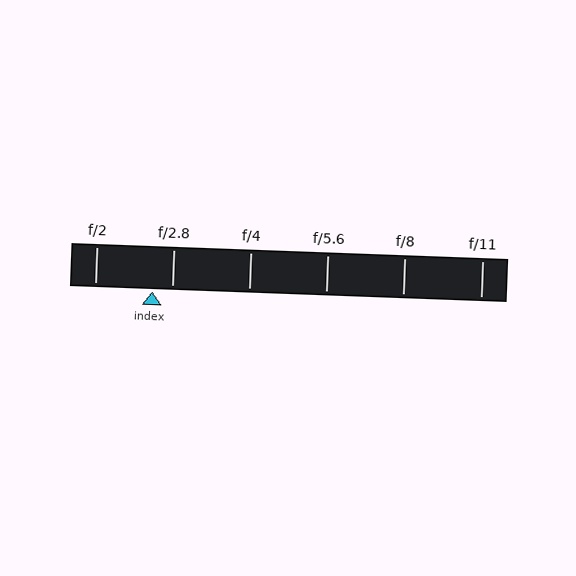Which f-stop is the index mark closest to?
The index mark is closest to f/2.8.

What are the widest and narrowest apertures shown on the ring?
The widest aperture shown is f/2 and the narrowest is f/11.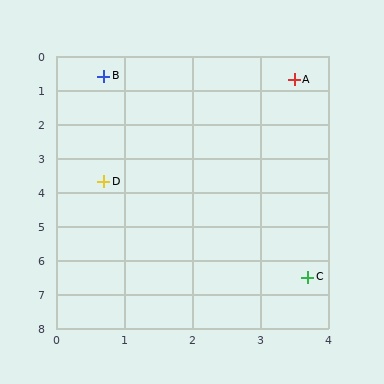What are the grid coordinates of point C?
Point C is at approximately (3.7, 6.5).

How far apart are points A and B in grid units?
Points A and B are about 2.8 grid units apart.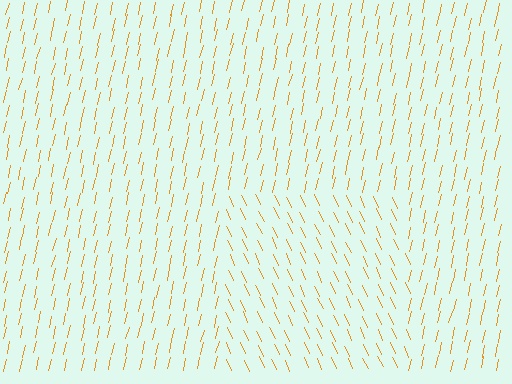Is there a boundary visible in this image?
Yes, there is a texture boundary formed by a change in line orientation.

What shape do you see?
I see a rectangle.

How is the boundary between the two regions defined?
The boundary is defined purely by a change in line orientation (approximately 38 degrees difference). All lines are the same color and thickness.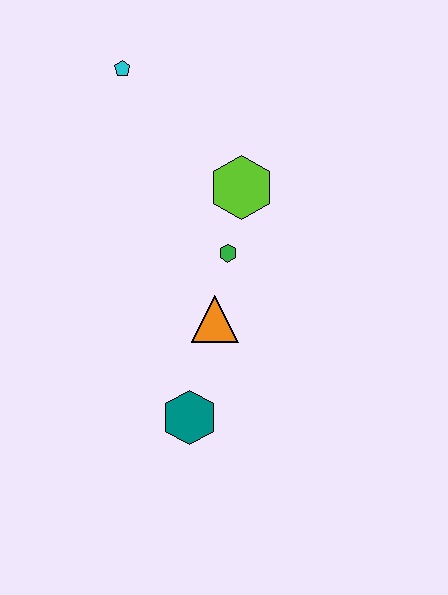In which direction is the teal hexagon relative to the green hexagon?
The teal hexagon is below the green hexagon.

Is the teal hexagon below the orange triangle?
Yes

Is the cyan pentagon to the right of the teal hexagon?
No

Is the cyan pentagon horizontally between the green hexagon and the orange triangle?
No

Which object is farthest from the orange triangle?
The cyan pentagon is farthest from the orange triangle.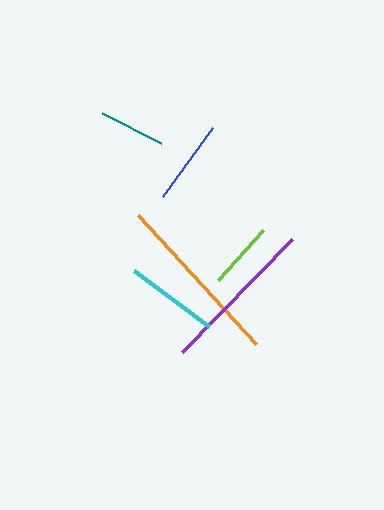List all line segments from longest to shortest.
From longest to shortest: orange, purple, cyan, blue, lime, teal.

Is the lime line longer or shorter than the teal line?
The lime line is longer than the teal line.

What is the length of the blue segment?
The blue segment is approximately 85 pixels long.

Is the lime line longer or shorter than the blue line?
The blue line is longer than the lime line.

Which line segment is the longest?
The orange line is the longest at approximately 175 pixels.